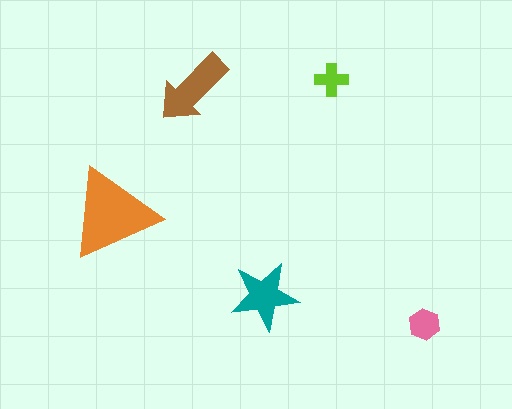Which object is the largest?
The orange triangle.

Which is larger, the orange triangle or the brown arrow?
The orange triangle.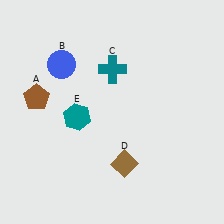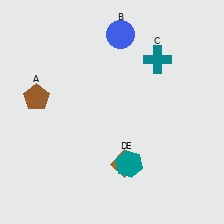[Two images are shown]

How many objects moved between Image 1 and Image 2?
3 objects moved between the two images.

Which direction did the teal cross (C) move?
The teal cross (C) moved right.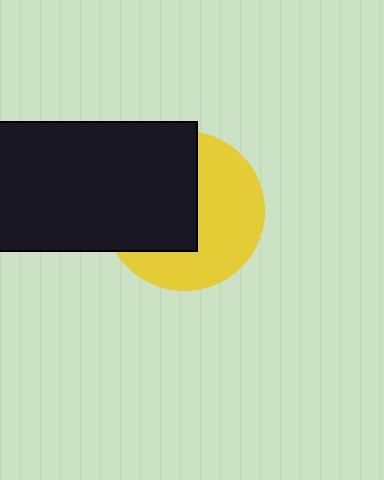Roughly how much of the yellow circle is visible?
About half of it is visible (roughly 52%).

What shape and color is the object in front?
The object in front is a black rectangle.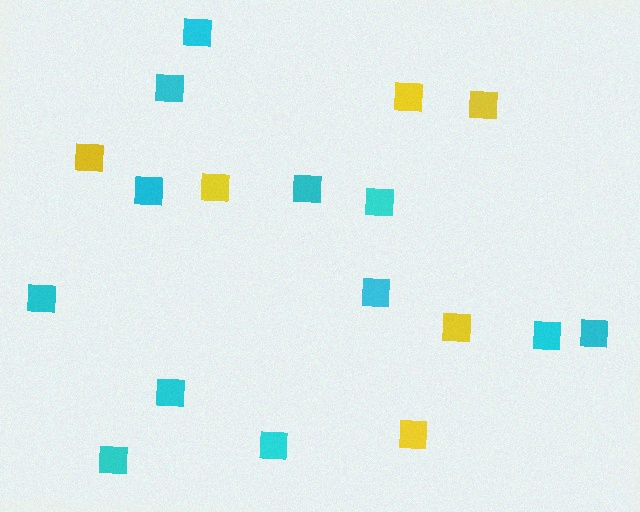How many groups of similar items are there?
There are 2 groups: one group of yellow squares (6) and one group of cyan squares (12).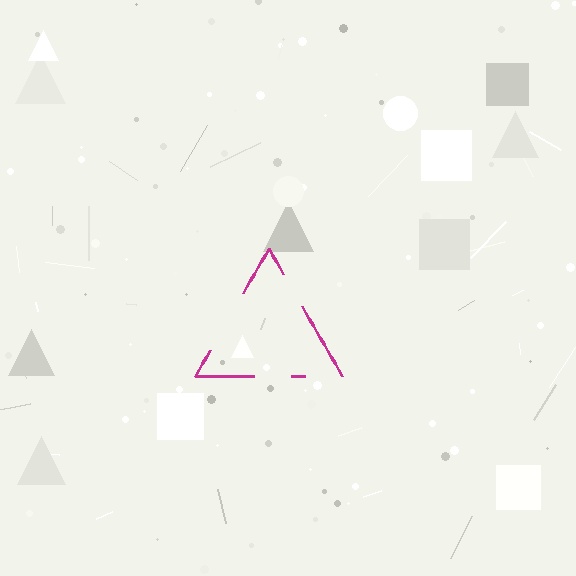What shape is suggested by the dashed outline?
The dashed outline suggests a triangle.